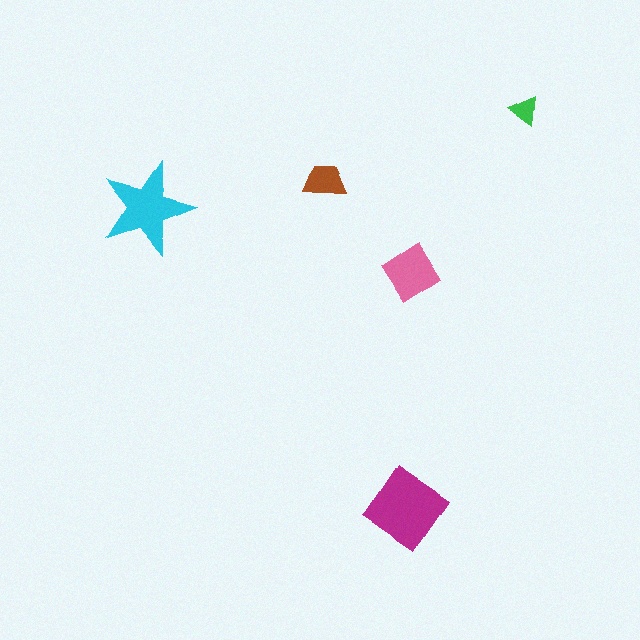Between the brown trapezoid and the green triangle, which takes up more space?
The brown trapezoid.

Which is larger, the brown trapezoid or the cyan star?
The cyan star.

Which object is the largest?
The magenta diamond.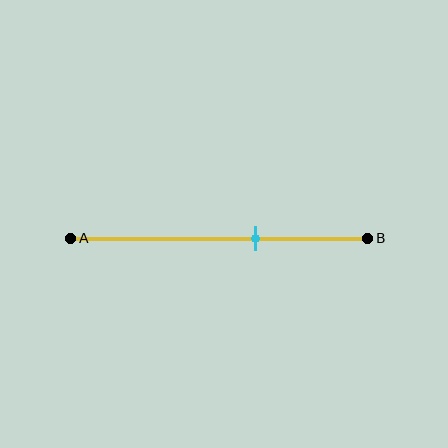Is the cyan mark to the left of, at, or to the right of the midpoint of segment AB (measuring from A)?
The cyan mark is to the right of the midpoint of segment AB.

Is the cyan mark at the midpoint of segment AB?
No, the mark is at about 65% from A, not at the 50% midpoint.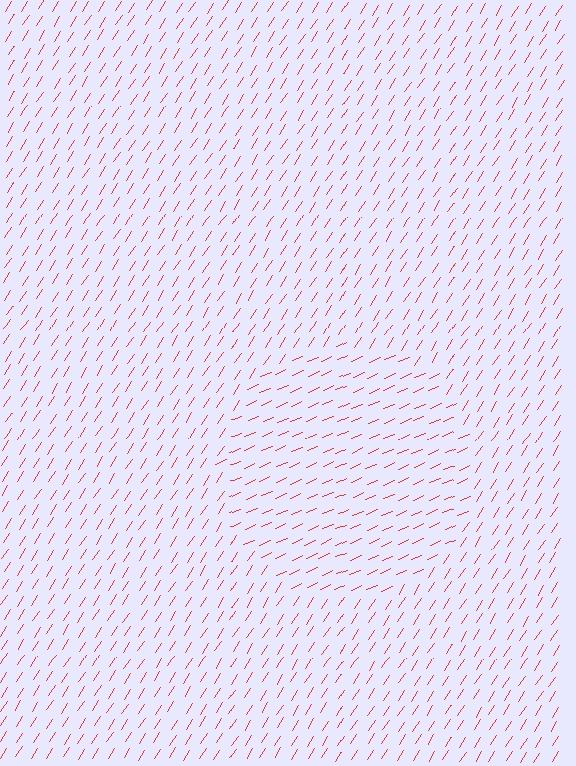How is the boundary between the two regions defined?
The boundary is defined purely by a change in line orientation (approximately 34 degrees difference). All lines are the same color and thickness.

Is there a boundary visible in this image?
Yes, there is a texture boundary formed by a change in line orientation.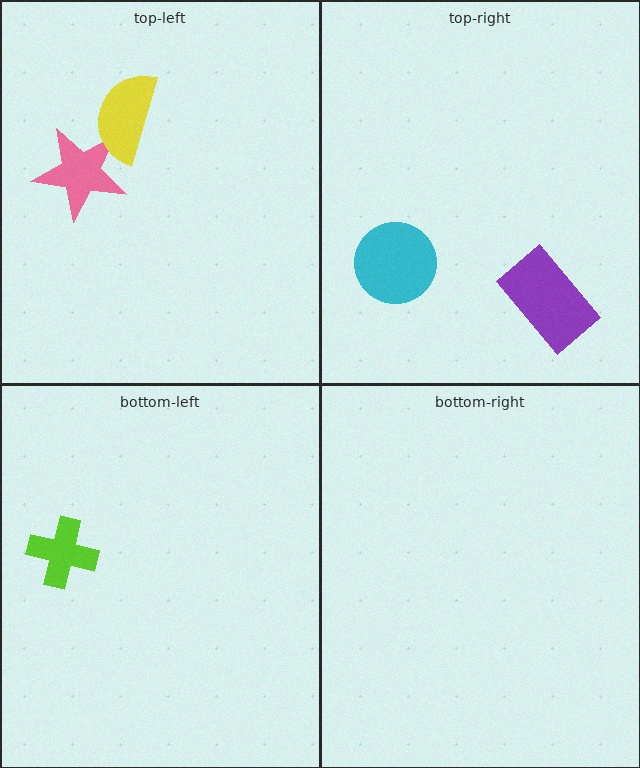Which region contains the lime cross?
The bottom-left region.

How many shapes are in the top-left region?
2.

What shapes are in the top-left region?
The pink star, the yellow semicircle.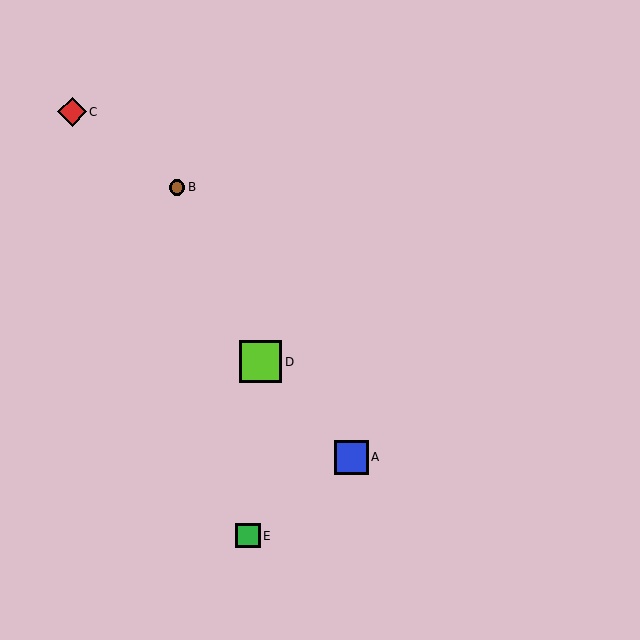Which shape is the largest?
The lime square (labeled D) is the largest.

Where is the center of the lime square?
The center of the lime square is at (261, 361).